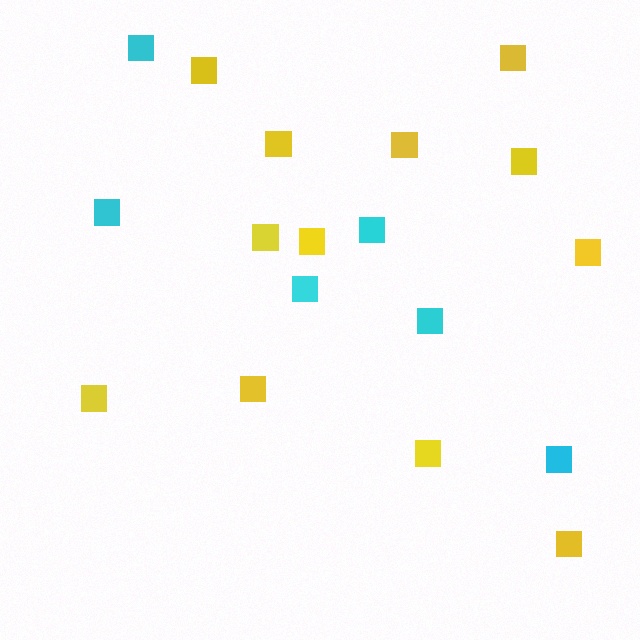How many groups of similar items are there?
There are 2 groups: one group of yellow squares (12) and one group of cyan squares (6).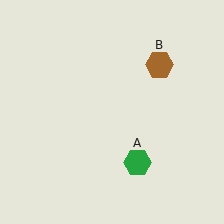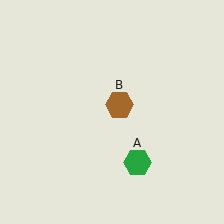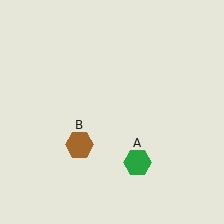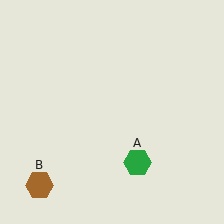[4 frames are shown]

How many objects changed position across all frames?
1 object changed position: brown hexagon (object B).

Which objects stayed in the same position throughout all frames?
Green hexagon (object A) remained stationary.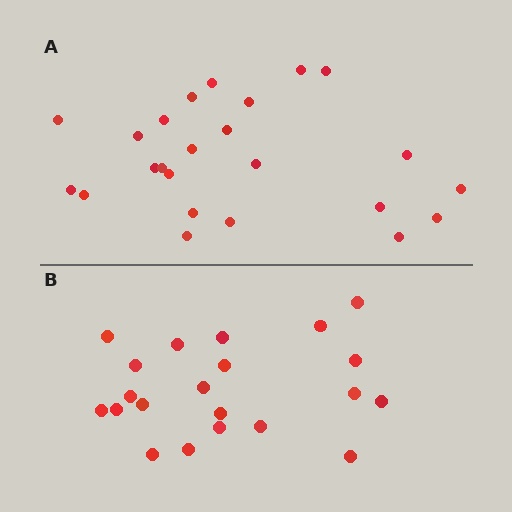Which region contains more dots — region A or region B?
Region A (the top region) has more dots.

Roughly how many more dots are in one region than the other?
Region A has just a few more — roughly 2 or 3 more dots than region B.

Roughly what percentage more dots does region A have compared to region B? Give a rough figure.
About 15% more.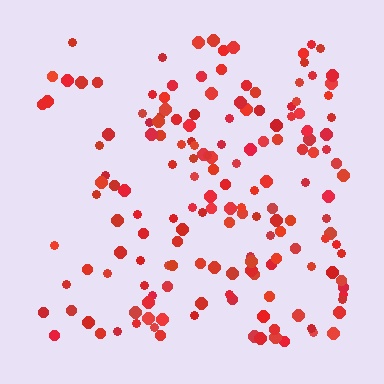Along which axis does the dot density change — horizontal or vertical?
Horizontal.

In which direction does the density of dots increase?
From left to right, with the right side densest.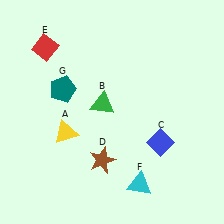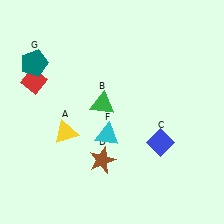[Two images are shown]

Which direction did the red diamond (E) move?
The red diamond (E) moved down.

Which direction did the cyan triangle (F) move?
The cyan triangle (F) moved up.